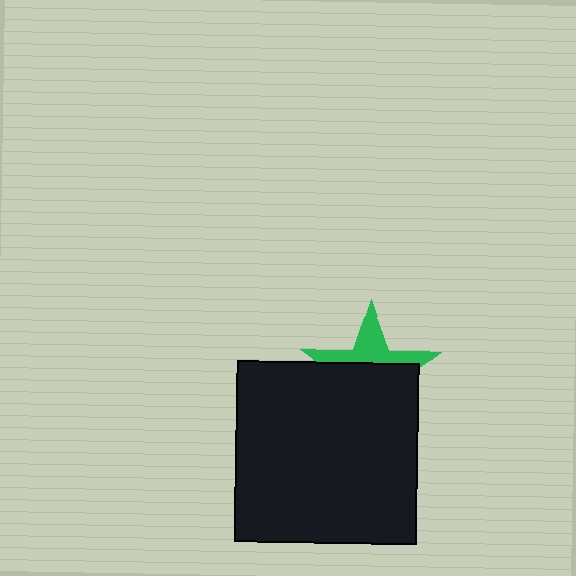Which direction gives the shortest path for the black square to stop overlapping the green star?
Moving down gives the shortest separation.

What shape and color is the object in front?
The object in front is a black square.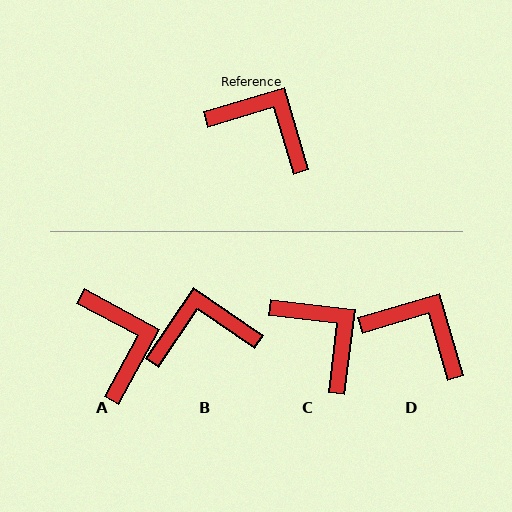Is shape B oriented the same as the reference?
No, it is off by about 39 degrees.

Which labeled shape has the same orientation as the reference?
D.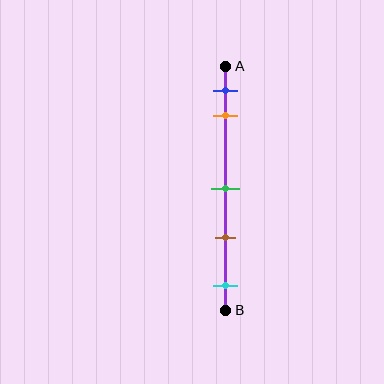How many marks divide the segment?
There are 5 marks dividing the segment.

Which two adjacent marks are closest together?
The blue and orange marks are the closest adjacent pair.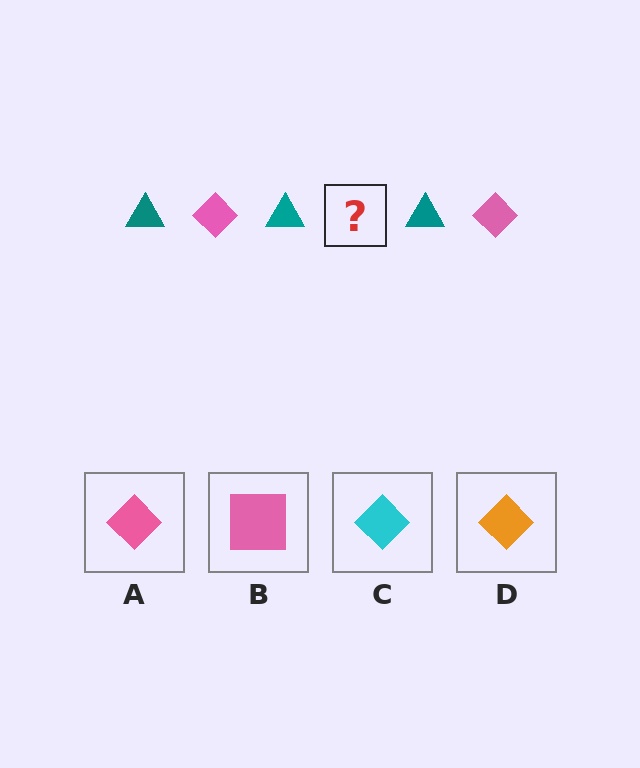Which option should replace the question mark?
Option A.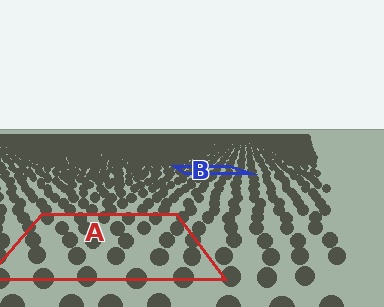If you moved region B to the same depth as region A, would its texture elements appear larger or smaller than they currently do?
They would appear larger. At a closer depth, the same texture elements are projected at a bigger on-screen size.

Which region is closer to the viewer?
Region A is closer. The texture elements there are larger and more spread out.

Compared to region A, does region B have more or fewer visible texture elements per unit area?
Region B has more texture elements per unit area — they are packed more densely because it is farther away.